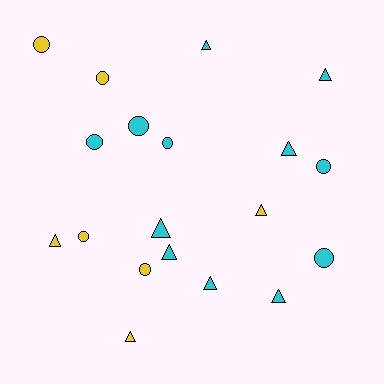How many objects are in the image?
There are 19 objects.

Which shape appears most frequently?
Triangle, with 10 objects.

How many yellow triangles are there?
There are 3 yellow triangles.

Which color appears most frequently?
Cyan, with 12 objects.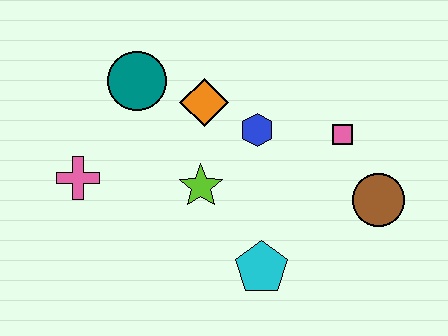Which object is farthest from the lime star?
The brown circle is farthest from the lime star.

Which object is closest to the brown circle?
The pink square is closest to the brown circle.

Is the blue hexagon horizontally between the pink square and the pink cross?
Yes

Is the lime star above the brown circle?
Yes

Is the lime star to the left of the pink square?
Yes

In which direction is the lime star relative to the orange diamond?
The lime star is below the orange diamond.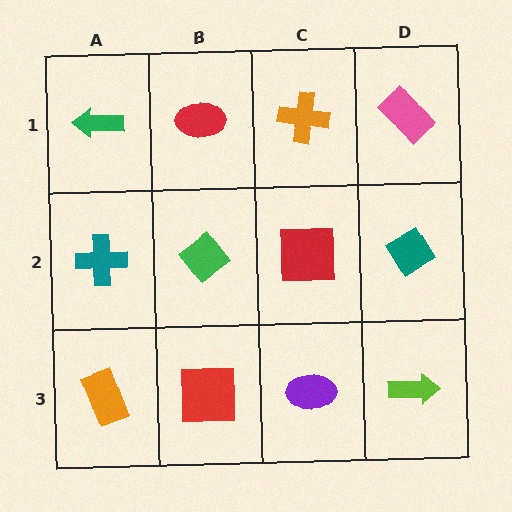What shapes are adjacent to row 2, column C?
An orange cross (row 1, column C), a purple ellipse (row 3, column C), a green diamond (row 2, column B), a teal diamond (row 2, column D).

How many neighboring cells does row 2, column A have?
3.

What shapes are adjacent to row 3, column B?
A green diamond (row 2, column B), an orange rectangle (row 3, column A), a purple ellipse (row 3, column C).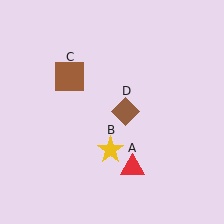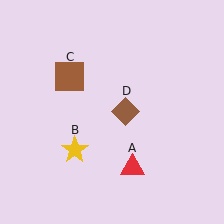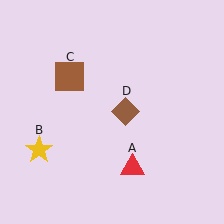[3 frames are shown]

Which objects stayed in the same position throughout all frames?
Red triangle (object A) and brown square (object C) and brown diamond (object D) remained stationary.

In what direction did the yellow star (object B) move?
The yellow star (object B) moved left.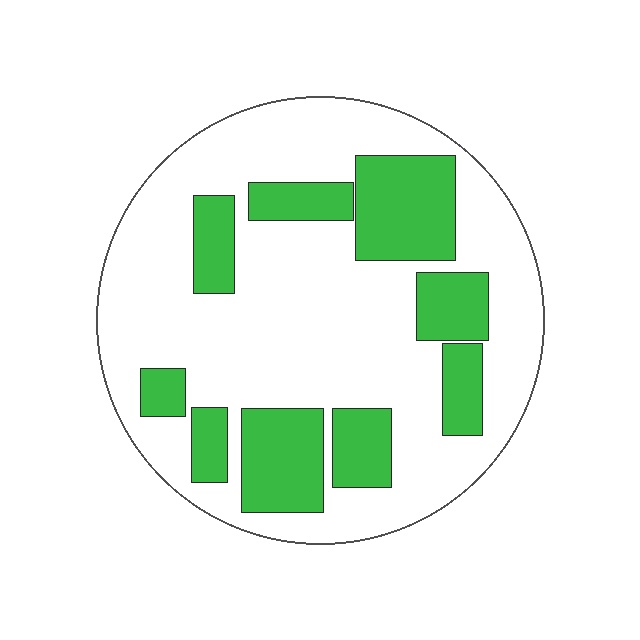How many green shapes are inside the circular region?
9.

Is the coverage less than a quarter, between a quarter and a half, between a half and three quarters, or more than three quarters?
Between a quarter and a half.